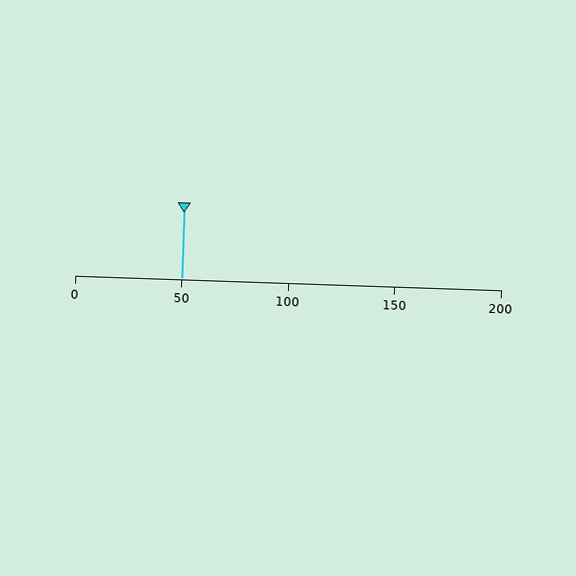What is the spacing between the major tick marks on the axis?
The major ticks are spaced 50 apart.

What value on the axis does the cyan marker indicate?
The marker indicates approximately 50.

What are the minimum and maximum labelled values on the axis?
The axis runs from 0 to 200.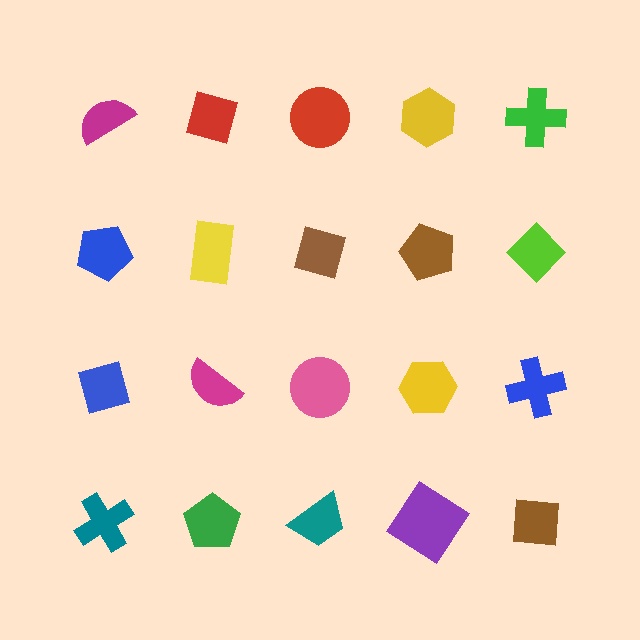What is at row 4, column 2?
A green pentagon.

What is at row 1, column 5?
A green cross.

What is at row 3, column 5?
A blue cross.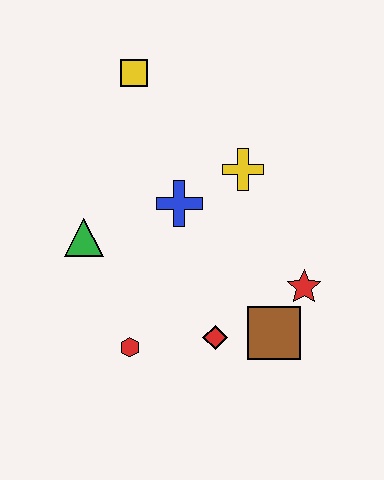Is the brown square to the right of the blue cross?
Yes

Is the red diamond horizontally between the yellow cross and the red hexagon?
Yes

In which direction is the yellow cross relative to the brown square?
The yellow cross is above the brown square.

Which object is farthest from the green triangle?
The red star is farthest from the green triangle.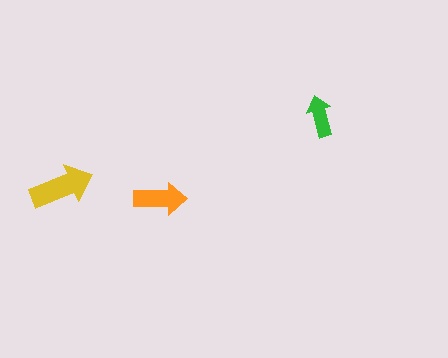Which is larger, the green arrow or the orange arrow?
The orange one.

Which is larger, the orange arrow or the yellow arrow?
The yellow one.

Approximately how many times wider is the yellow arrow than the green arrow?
About 1.5 times wider.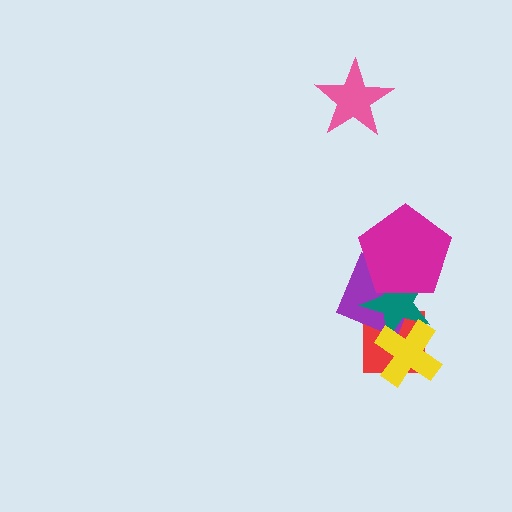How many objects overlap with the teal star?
4 objects overlap with the teal star.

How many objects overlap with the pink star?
0 objects overlap with the pink star.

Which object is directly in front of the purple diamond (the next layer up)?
The teal star is directly in front of the purple diamond.